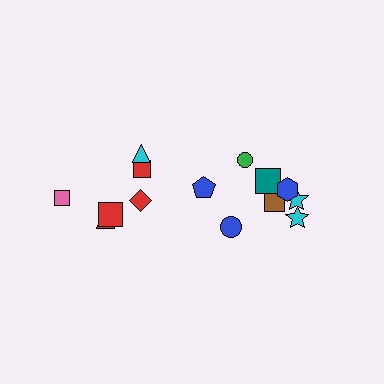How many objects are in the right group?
There are 8 objects.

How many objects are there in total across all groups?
There are 14 objects.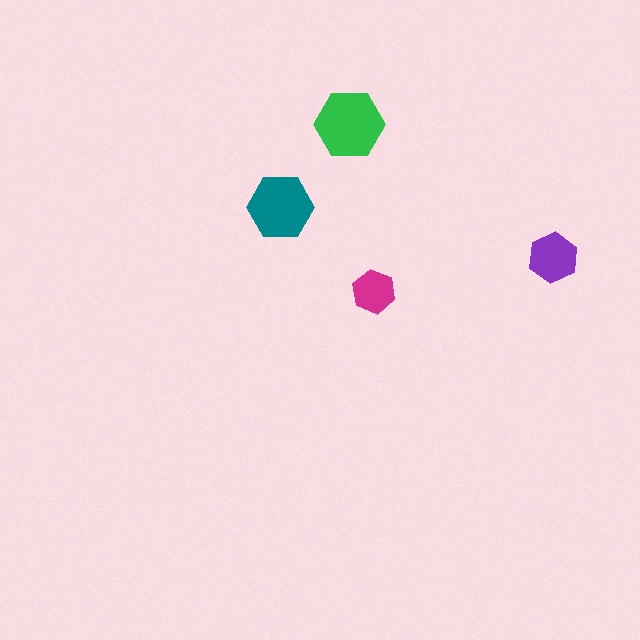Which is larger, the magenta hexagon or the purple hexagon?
The purple one.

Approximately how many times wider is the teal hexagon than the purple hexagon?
About 1.5 times wider.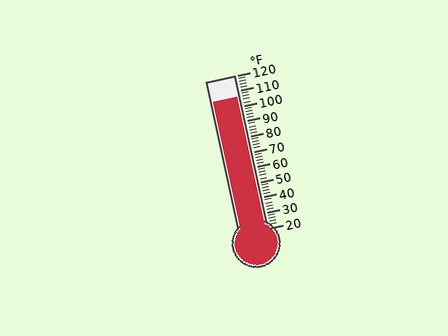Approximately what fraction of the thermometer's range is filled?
The thermometer is filled to approximately 85% of its range.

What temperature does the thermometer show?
The thermometer shows approximately 106°F.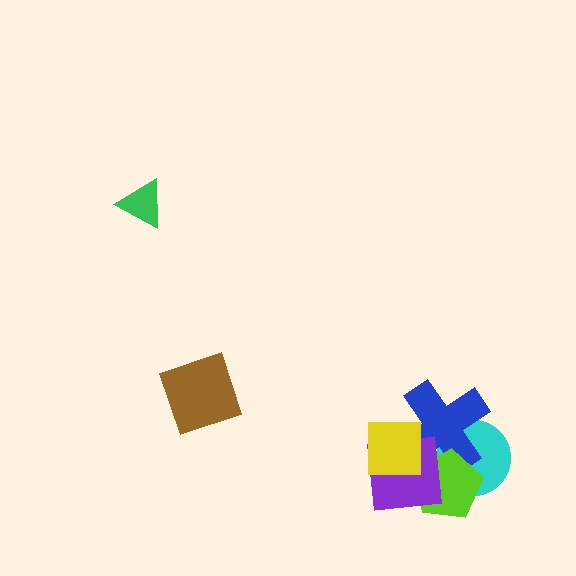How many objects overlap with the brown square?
0 objects overlap with the brown square.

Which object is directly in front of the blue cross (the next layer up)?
The lime pentagon is directly in front of the blue cross.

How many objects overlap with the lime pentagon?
3 objects overlap with the lime pentagon.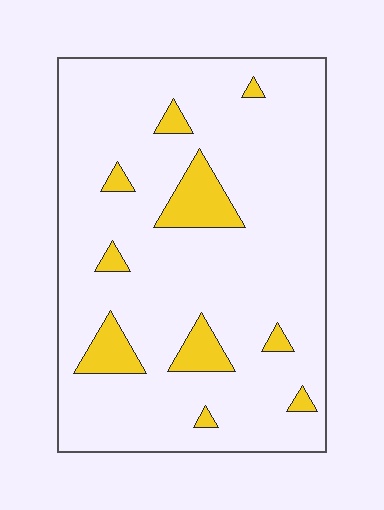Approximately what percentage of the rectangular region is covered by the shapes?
Approximately 10%.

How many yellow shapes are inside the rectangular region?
10.